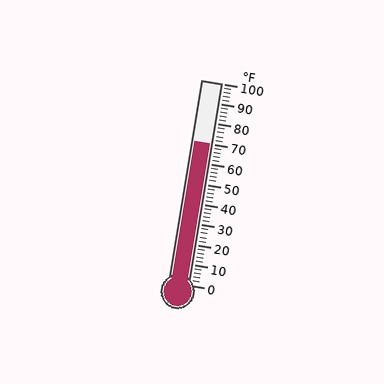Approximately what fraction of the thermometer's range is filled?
The thermometer is filled to approximately 70% of its range.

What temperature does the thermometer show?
The thermometer shows approximately 70°F.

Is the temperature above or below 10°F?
The temperature is above 10°F.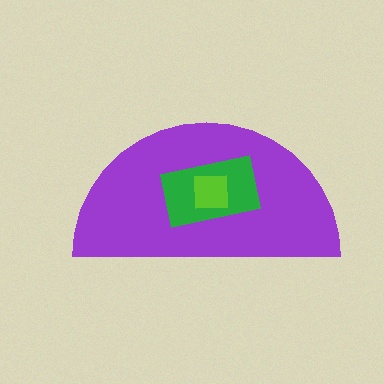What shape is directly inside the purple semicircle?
The green rectangle.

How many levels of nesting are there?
3.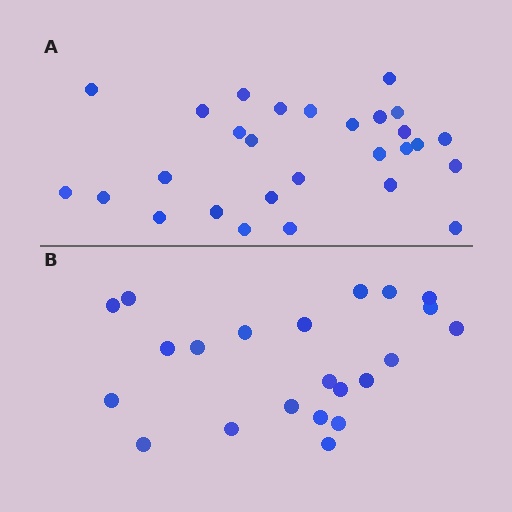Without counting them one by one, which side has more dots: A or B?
Region A (the top region) has more dots.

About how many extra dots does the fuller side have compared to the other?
Region A has about 6 more dots than region B.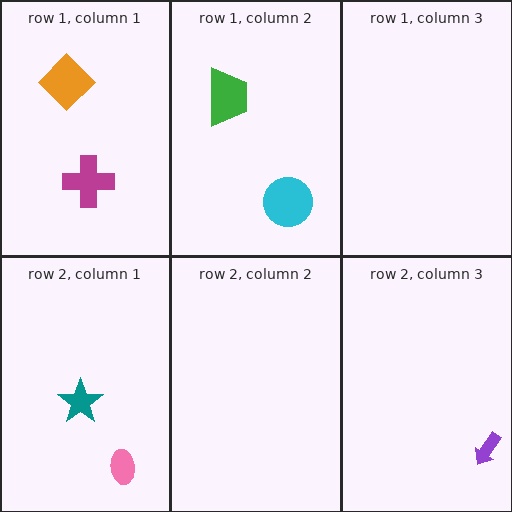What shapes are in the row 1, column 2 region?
The cyan circle, the green trapezoid.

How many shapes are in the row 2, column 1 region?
2.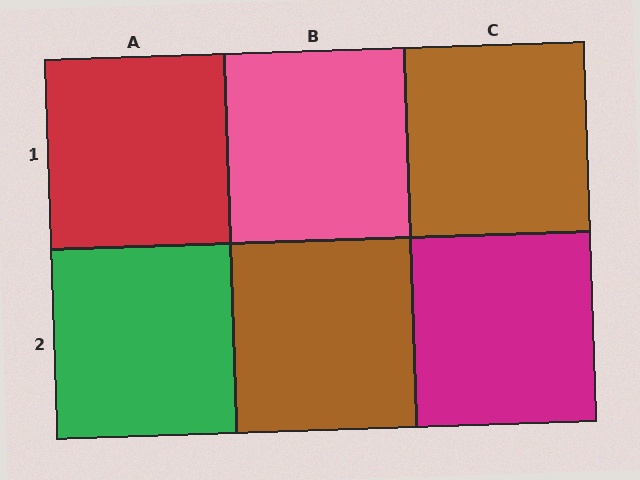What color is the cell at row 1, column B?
Pink.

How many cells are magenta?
1 cell is magenta.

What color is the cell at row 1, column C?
Brown.